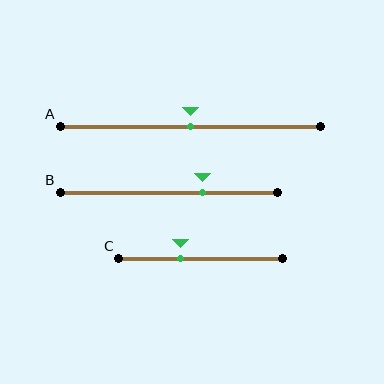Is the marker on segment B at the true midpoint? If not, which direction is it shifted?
No, the marker on segment B is shifted to the right by about 15% of the segment length.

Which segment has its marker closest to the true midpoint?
Segment A has its marker closest to the true midpoint.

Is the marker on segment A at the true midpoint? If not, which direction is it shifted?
Yes, the marker on segment A is at the true midpoint.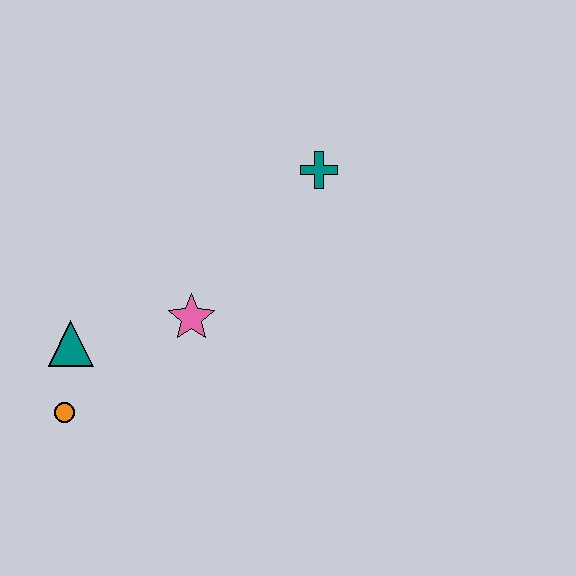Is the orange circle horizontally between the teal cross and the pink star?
No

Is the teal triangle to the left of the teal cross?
Yes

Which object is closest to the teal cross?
The pink star is closest to the teal cross.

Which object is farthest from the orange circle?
The teal cross is farthest from the orange circle.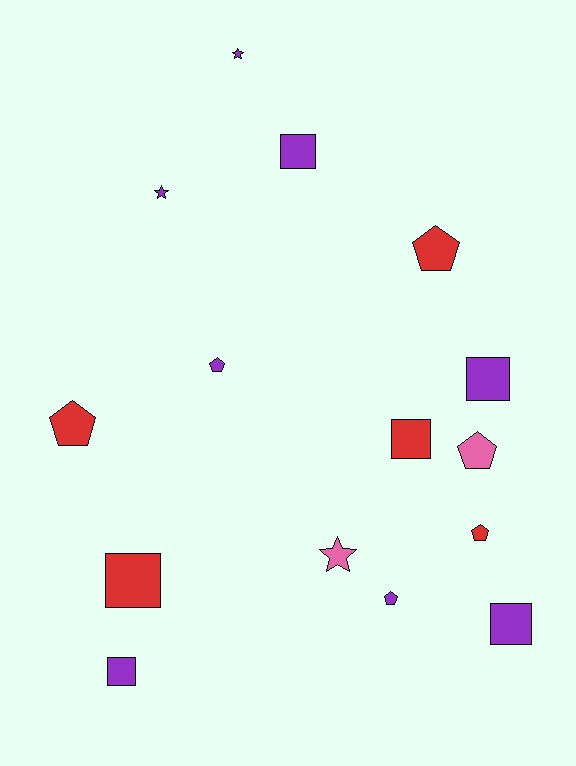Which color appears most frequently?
Purple, with 8 objects.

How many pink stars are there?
There is 1 pink star.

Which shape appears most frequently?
Square, with 6 objects.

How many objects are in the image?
There are 15 objects.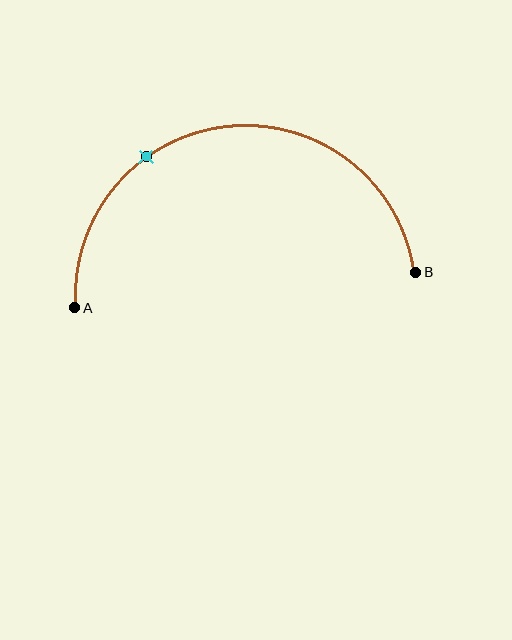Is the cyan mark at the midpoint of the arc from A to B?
No. The cyan mark lies on the arc but is closer to endpoint A. The arc midpoint would be at the point on the curve equidistant along the arc from both A and B.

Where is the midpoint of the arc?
The arc midpoint is the point on the curve farthest from the straight line joining A and B. It sits above that line.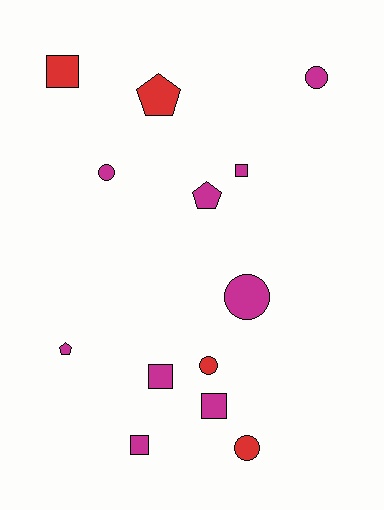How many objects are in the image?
There are 13 objects.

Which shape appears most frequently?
Square, with 5 objects.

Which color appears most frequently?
Magenta, with 9 objects.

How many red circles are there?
There are 2 red circles.